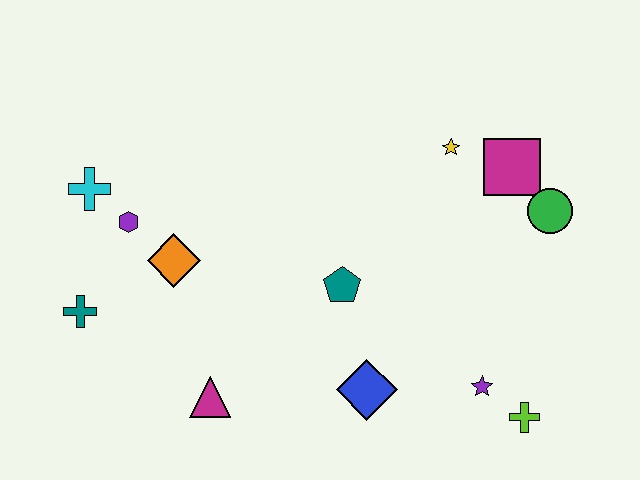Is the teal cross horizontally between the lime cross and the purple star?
No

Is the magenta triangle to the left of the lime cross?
Yes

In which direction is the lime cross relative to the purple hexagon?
The lime cross is to the right of the purple hexagon.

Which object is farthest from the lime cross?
The cyan cross is farthest from the lime cross.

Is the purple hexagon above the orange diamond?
Yes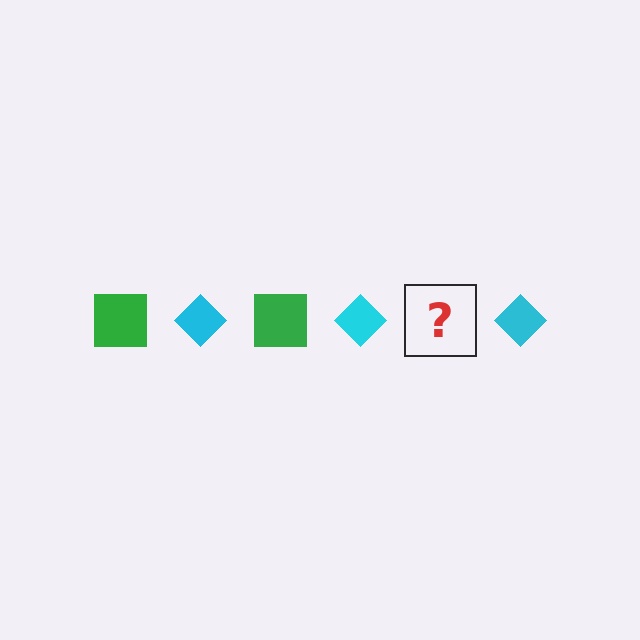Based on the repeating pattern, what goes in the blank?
The blank should be a green square.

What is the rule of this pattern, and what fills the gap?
The rule is that the pattern alternates between green square and cyan diamond. The gap should be filled with a green square.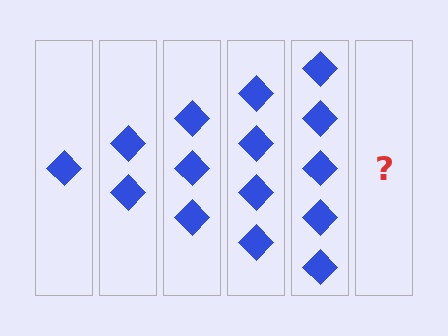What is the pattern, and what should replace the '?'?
The pattern is that each step adds one more diamond. The '?' should be 6 diamonds.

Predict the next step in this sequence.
The next step is 6 diamonds.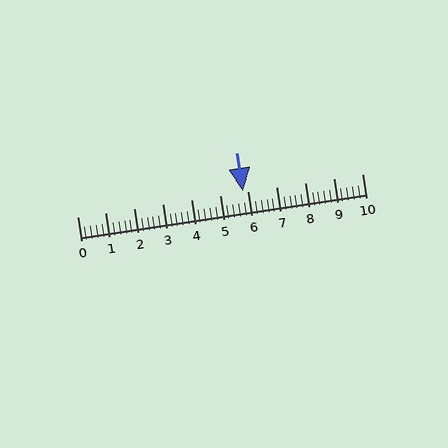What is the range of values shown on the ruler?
The ruler shows values from 0 to 10.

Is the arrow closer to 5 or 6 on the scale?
The arrow is closer to 6.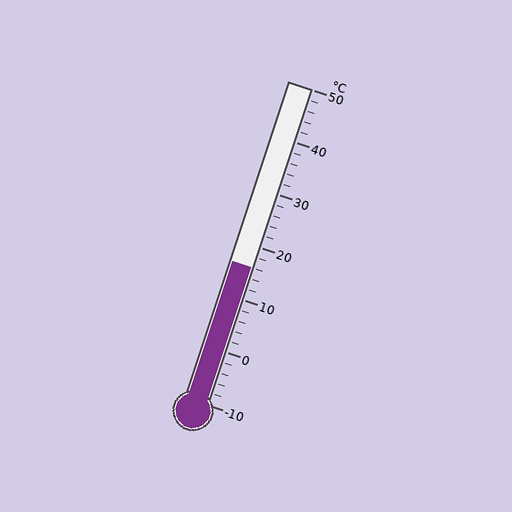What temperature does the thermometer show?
The thermometer shows approximately 16°C.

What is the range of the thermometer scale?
The thermometer scale ranges from -10°C to 50°C.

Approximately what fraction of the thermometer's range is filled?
The thermometer is filled to approximately 45% of its range.